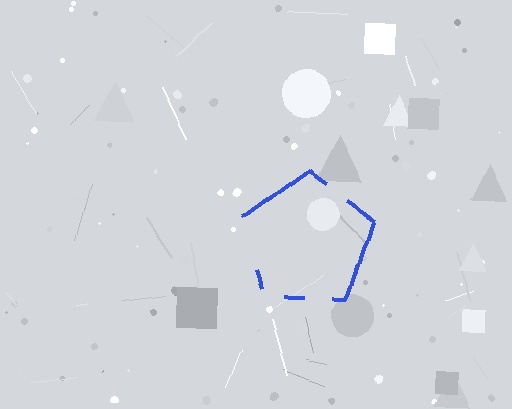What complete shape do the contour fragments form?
The contour fragments form a pentagon.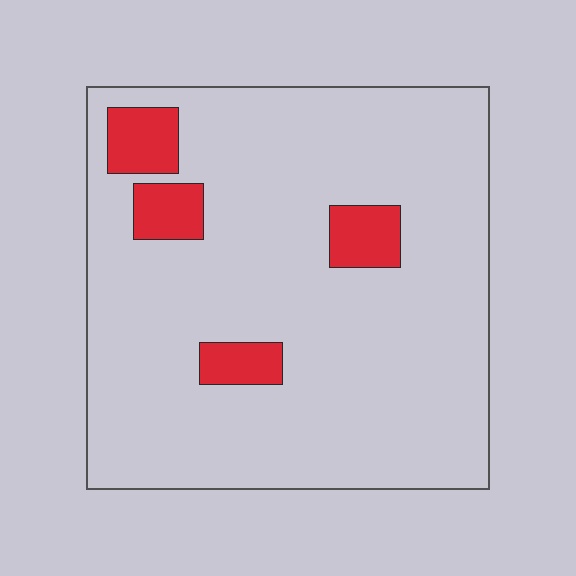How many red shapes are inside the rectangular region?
4.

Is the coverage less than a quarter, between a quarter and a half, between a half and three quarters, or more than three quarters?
Less than a quarter.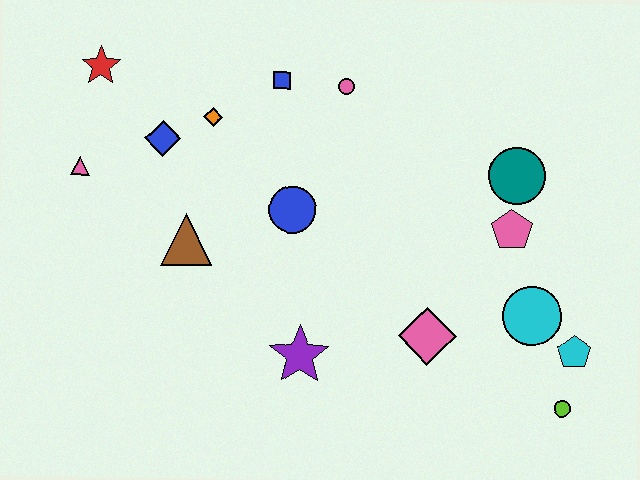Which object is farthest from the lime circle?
The red star is farthest from the lime circle.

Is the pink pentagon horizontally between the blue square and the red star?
No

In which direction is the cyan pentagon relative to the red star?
The cyan pentagon is to the right of the red star.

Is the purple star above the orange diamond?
No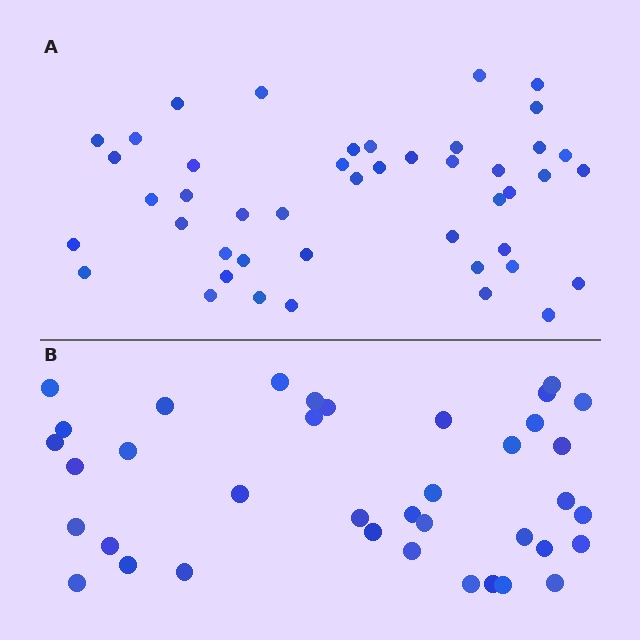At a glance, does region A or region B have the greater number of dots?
Region A (the top region) has more dots.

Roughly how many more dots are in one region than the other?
Region A has roughly 8 or so more dots than region B.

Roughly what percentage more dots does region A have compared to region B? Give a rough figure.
About 20% more.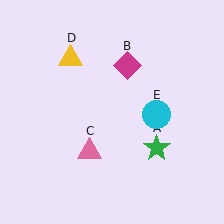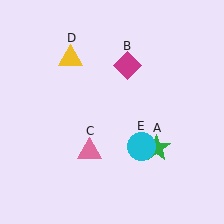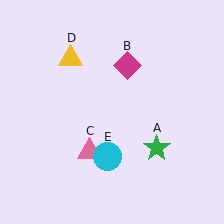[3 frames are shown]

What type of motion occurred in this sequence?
The cyan circle (object E) rotated clockwise around the center of the scene.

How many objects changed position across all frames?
1 object changed position: cyan circle (object E).